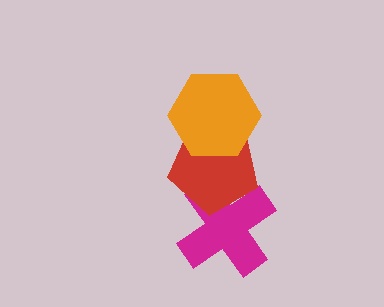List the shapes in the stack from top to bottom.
From top to bottom: the orange hexagon, the red pentagon, the magenta cross.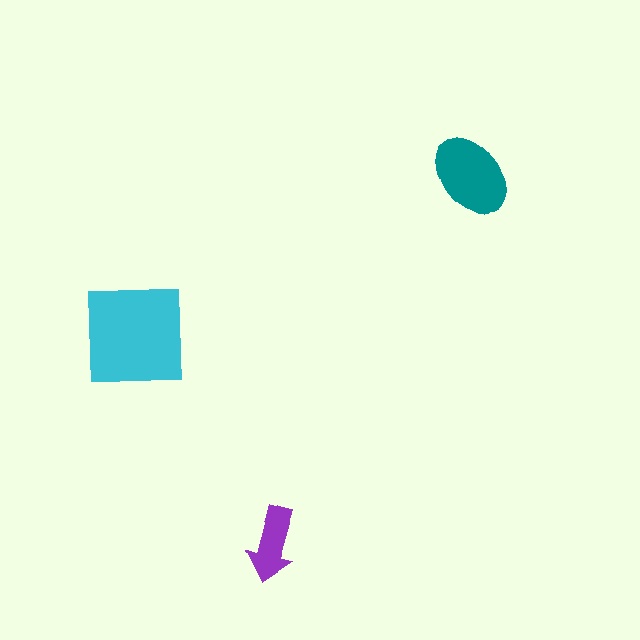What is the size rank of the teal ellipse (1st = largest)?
2nd.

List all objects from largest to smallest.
The cyan square, the teal ellipse, the purple arrow.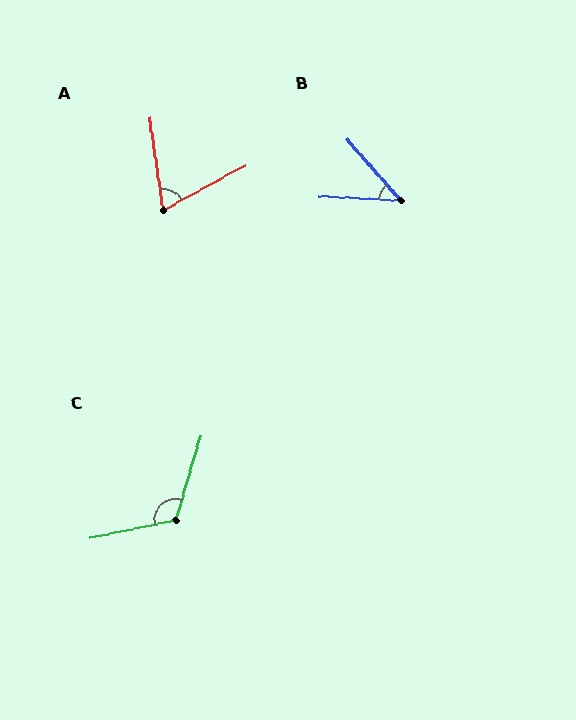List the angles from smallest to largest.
B (45°), A (69°), C (119°).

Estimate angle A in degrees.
Approximately 69 degrees.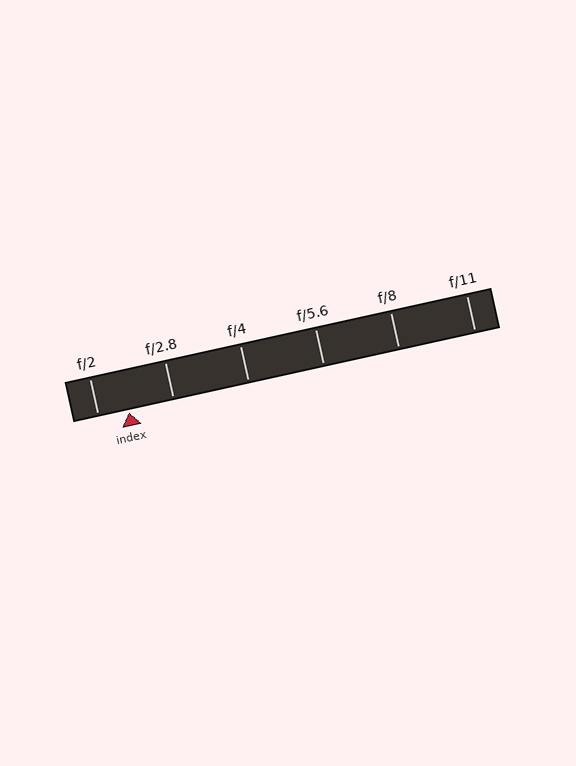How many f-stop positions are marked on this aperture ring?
There are 6 f-stop positions marked.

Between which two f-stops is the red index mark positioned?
The index mark is between f/2 and f/2.8.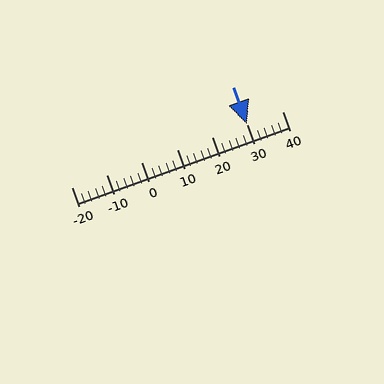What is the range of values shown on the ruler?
The ruler shows values from -20 to 40.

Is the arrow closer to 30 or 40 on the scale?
The arrow is closer to 30.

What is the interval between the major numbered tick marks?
The major tick marks are spaced 10 units apart.